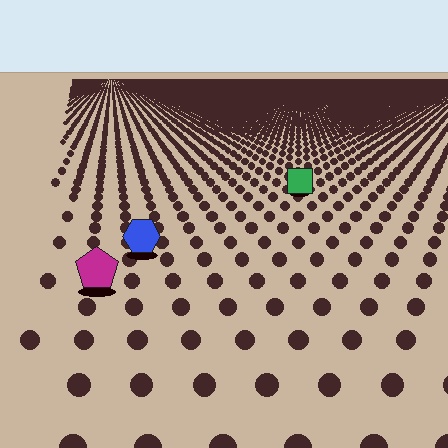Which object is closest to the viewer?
The magenta pentagon is closest. The texture marks near it are larger and more spread out.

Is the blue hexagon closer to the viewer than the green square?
Yes. The blue hexagon is closer — you can tell from the texture gradient: the ground texture is coarser near it.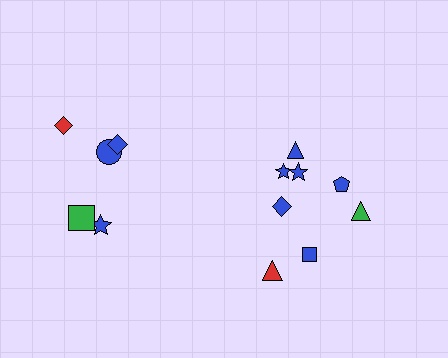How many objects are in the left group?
There are 5 objects.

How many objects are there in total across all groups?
There are 13 objects.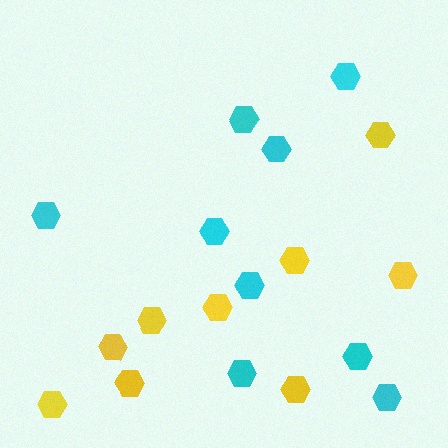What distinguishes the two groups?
There are 2 groups: one group of yellow hexagons (9) and one group of cyan hexagons (9).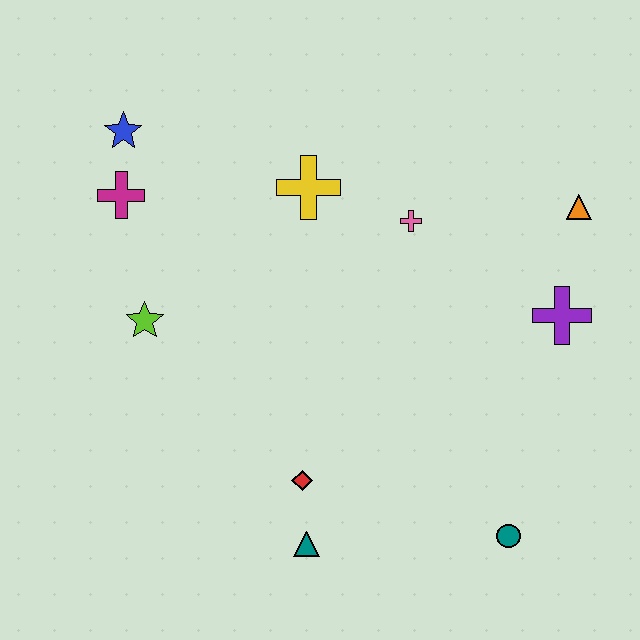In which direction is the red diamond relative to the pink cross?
The red diamond is below the pink cross.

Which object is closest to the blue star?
The magenta cross is closest to the blue star.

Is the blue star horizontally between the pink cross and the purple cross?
No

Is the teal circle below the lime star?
Yes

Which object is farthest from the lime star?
The orange triangle is farthest from the lime star.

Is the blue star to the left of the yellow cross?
Yes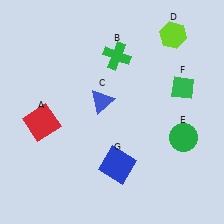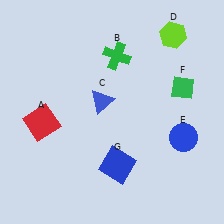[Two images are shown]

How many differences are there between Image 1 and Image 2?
There is 1 difference between the two images.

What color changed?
The circle (E) changed from green in Image 1 to blue in Image 2.